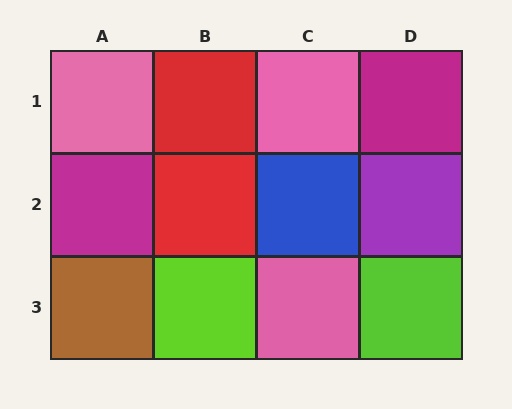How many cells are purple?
1 cell is purple.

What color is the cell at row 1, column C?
Pink.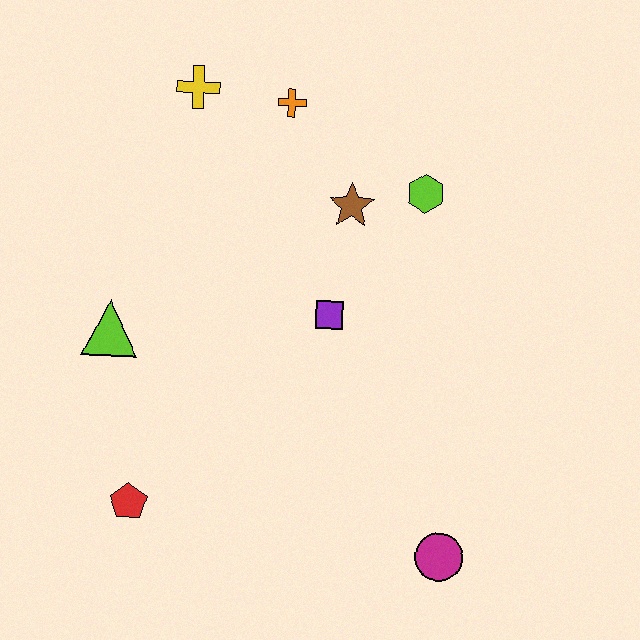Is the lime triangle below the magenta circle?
No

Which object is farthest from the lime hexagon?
The red pentagon is farthest from the lime hexagon.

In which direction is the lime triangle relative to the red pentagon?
The lime triangle is above the red pentagon.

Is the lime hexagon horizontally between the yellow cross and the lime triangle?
No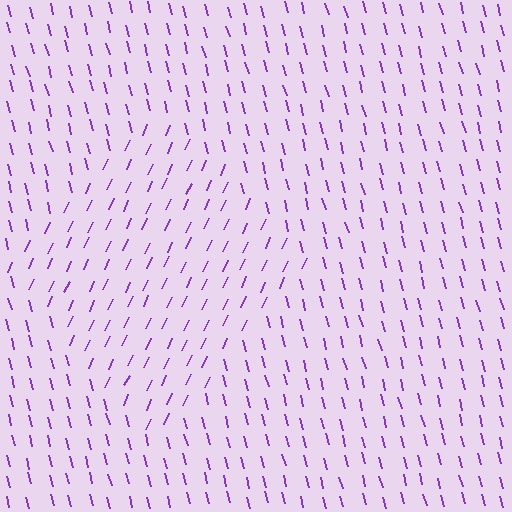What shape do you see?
I see a diamond.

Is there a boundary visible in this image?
Yes, there is a texture boundary formed by a change in line orientation.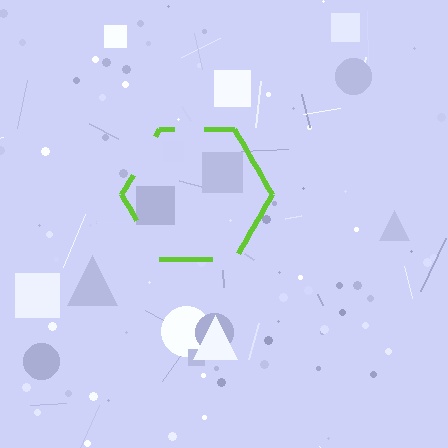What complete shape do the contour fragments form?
The contour fragments form a hexagon.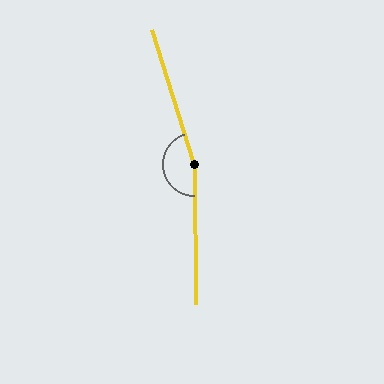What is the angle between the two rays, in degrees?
Approximately 163 degrees.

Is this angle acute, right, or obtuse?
It is obtuse.